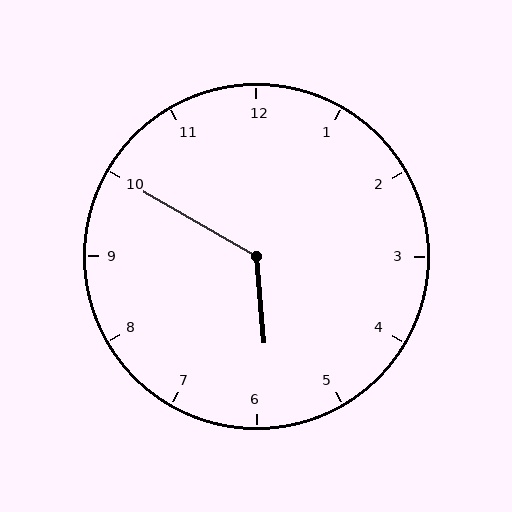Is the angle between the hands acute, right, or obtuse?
It is obtuse.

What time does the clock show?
5:50.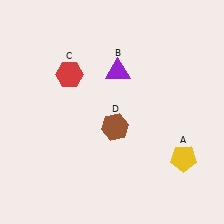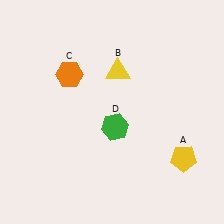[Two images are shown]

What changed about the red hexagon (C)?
In Image 1, C is red. In Image 2, it changed to orange.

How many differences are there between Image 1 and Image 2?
There are 3 differences between the two images.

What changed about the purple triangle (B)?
In Image 1, B is purple. In Image 2, it changed to yellow.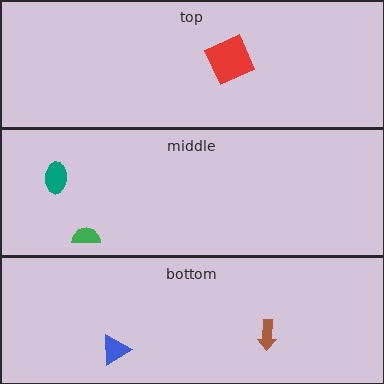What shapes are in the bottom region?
The blue triangle, the brown arrow.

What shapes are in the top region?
The red square.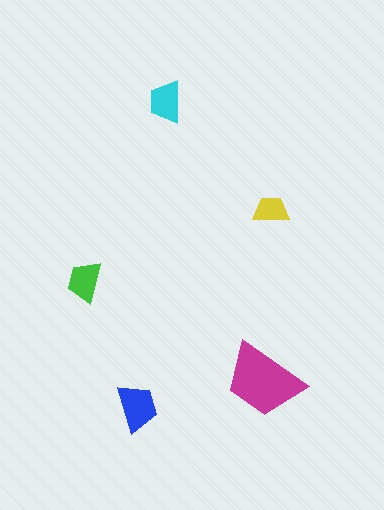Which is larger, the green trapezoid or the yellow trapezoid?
The green one.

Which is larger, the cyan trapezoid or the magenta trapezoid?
The magenta one.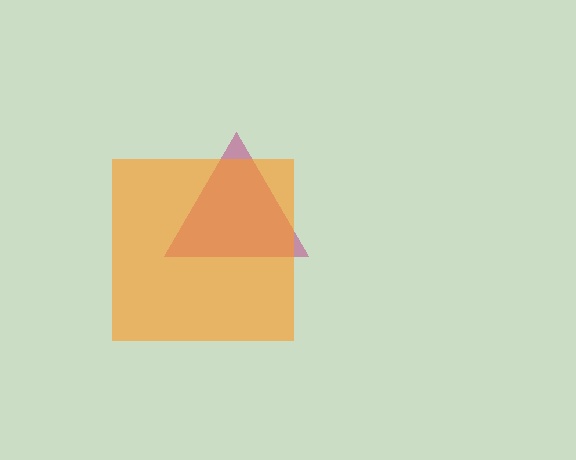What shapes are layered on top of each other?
The layered shapes are: a magenta triangle, an orange square.